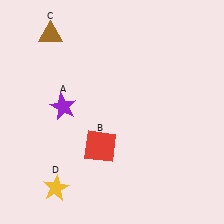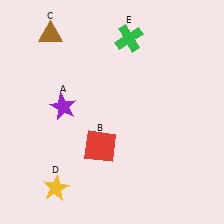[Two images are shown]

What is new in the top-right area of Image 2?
A green cross (E) was added in the top-right area of Image 2.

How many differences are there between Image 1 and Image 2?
There is 1 difference between the two images.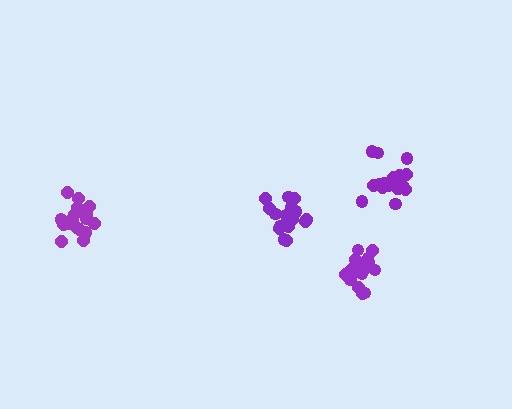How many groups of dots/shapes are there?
There are 4 groups.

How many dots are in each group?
Group 1: 18 dots, Group 2: 17 dots, Group 3: 17 dots, Group 4: 20 dots (72 total).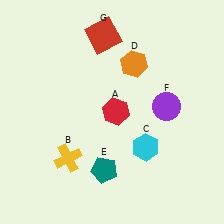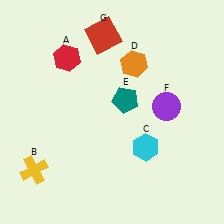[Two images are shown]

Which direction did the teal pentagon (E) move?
The teal pentagon (E) moved up.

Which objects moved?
The objects that moved are: the red hexagon (A), the yellow cross (B), the teal pentagon (E).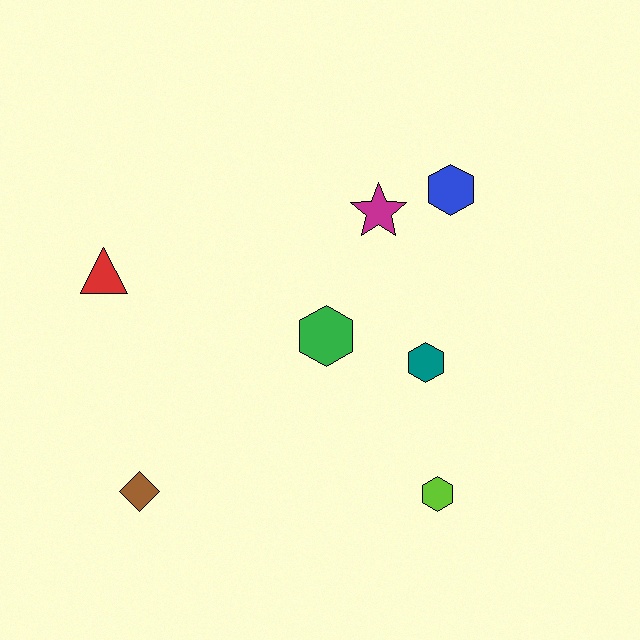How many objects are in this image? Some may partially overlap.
There are 7 objects.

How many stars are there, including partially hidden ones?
There is 1 star.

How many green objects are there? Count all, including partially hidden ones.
There is 1 green object.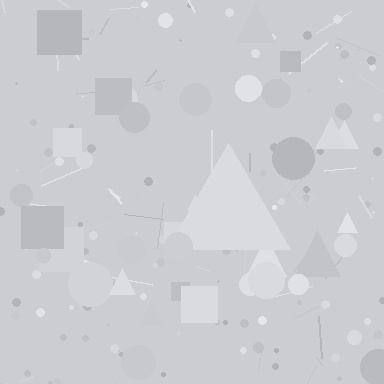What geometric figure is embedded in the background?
A triangle is embedded in the background.